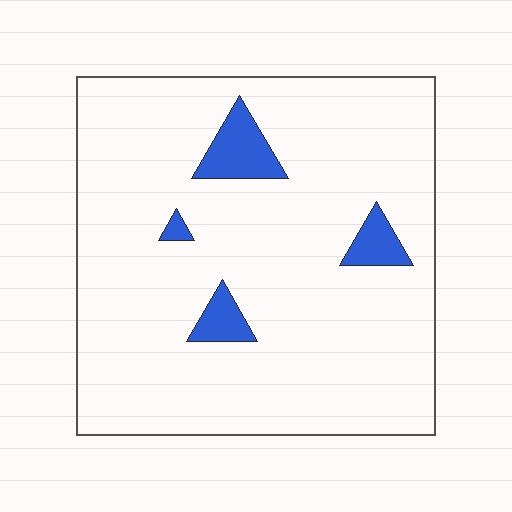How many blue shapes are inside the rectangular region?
4.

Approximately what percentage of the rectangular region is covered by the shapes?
Approximately 5%.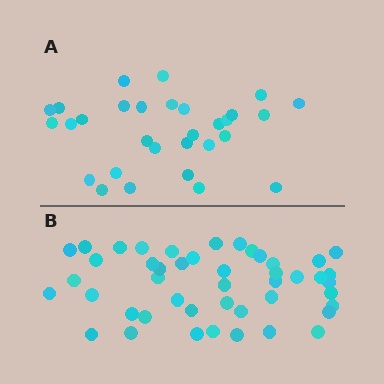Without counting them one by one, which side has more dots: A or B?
Region B (the bottom region) has more dots.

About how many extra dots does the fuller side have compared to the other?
Region B has approximately 15 more dots than region A.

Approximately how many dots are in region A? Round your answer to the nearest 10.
About 30 dots.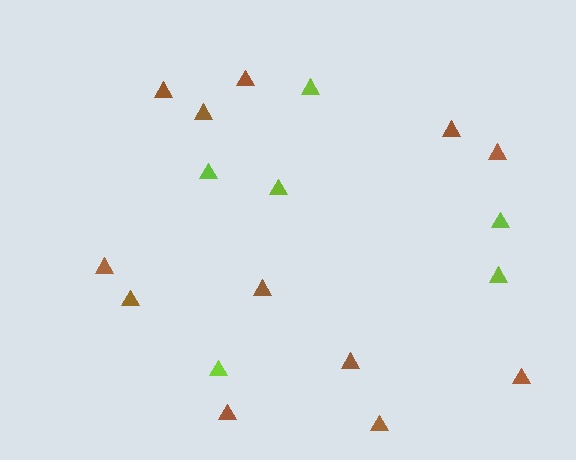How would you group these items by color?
There are 2 groups: one group of brown triangles (12) and one group of lime triangles (6).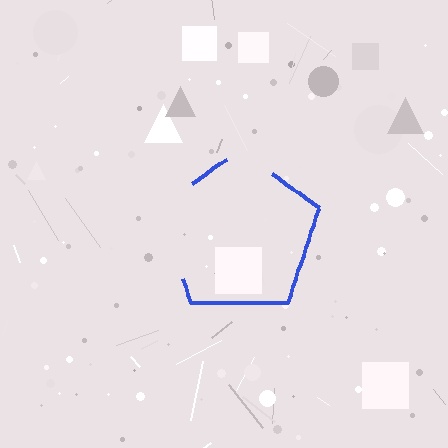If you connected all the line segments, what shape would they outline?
They would outline a pentagon.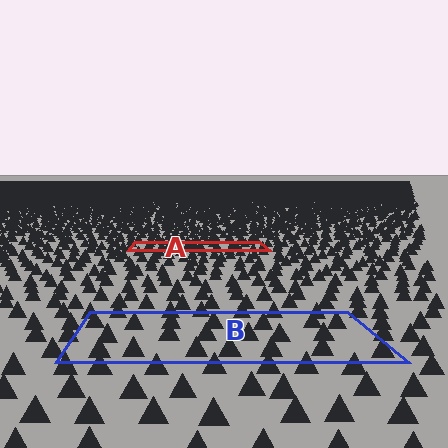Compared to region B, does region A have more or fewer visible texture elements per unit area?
Region A has more texture elements per unit area — they are packed more densely because it is farther away.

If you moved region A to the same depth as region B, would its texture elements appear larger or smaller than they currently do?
They would appear larger. At a closer depth, the same texture elements are projected at a bigger on-screen size.